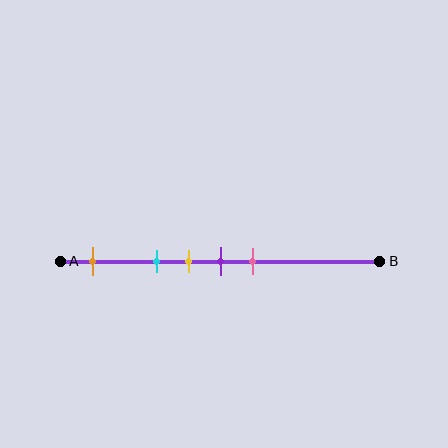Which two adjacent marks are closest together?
The yellow and purple marks are the closest adjacent pair.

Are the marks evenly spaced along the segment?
No, the marks are not evenly spaced.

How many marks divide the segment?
There are 5 marks dividing the segment.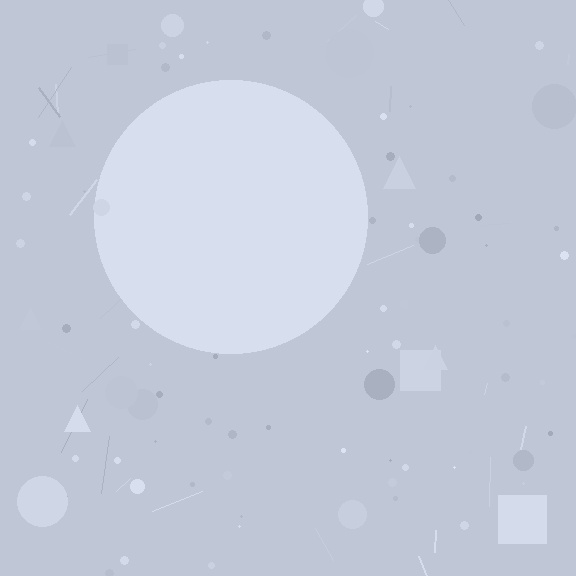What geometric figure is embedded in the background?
A circle is embedded in the background.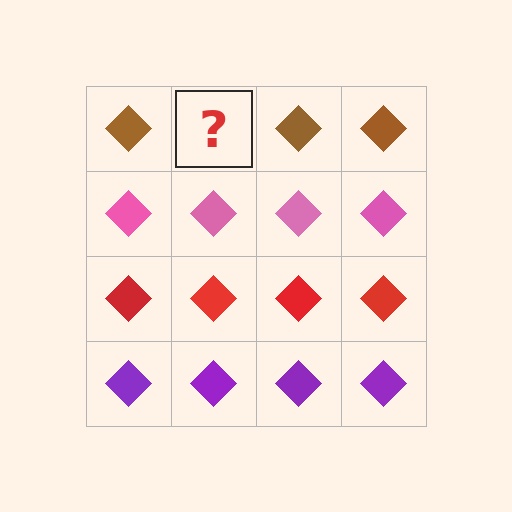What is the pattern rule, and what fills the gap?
The rule is that each row has a consistent color. The gap should be filled with a brown diamond.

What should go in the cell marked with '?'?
The missing cell should contain a brown diamond.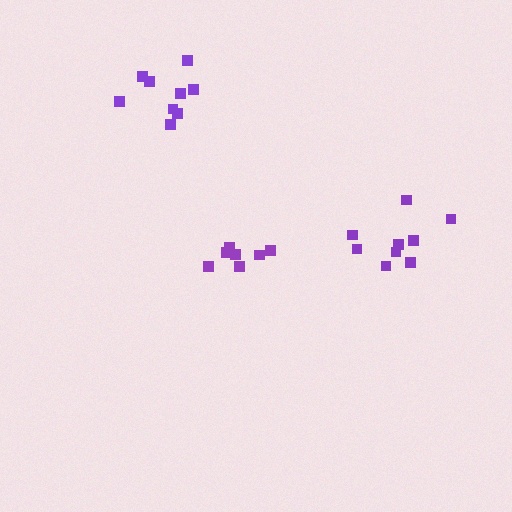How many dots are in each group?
Group 1: 7 dots, Group 2: 9 dots, Group 3: 9 dots (25 total).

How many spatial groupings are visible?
There are 3 spatial groupings.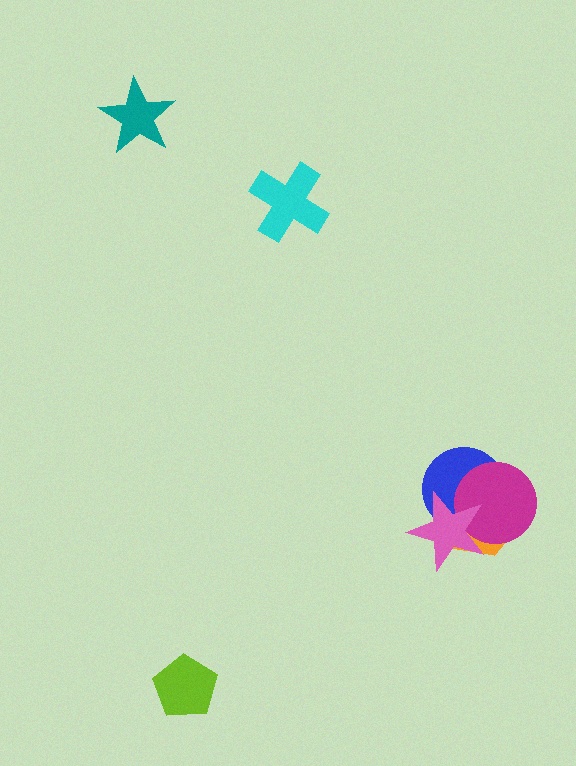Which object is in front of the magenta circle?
The pink star is in front of the magenta circle.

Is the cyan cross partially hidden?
No, no other shape covers it.